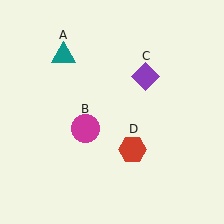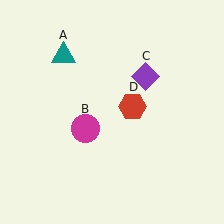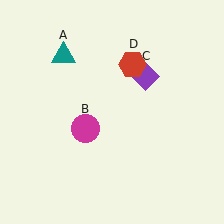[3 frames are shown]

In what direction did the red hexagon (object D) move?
The red hexagon (object D) moved up.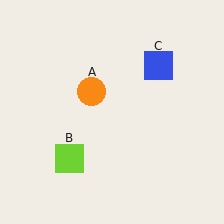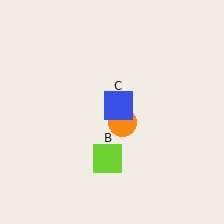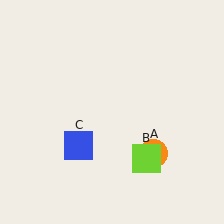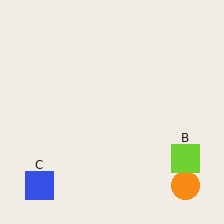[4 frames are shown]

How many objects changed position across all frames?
3 objects changed position: orange circle (object A), lime square (object B), blue square (object C).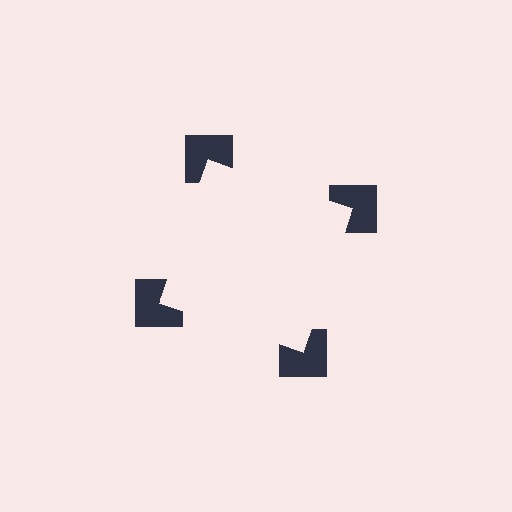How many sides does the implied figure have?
4 sides.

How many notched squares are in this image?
There are 4 — one at each vertex of the illusory square.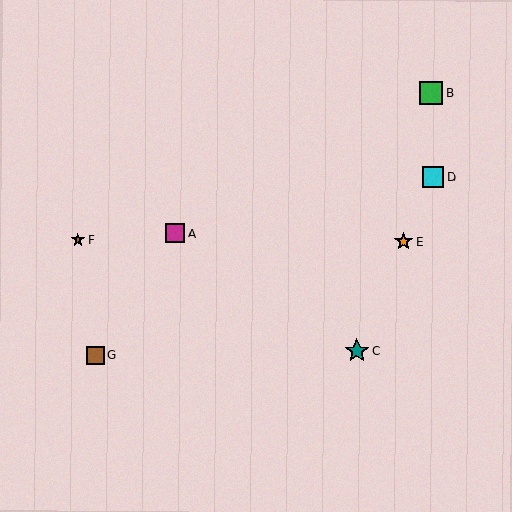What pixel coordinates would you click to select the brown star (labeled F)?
Click at (78, 240) to select the brown star F.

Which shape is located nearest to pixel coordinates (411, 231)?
The orange star (labeled E) at (404, 242) is nearest to that location.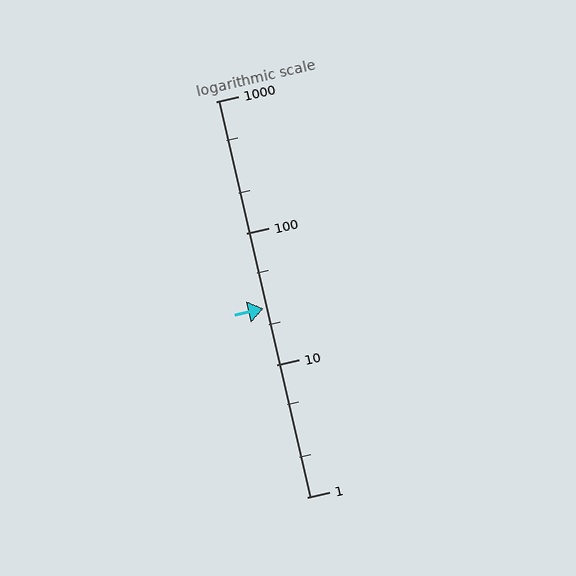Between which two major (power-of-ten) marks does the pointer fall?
The pointer is between 10 and 100.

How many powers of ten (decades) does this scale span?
The scale spans 3 decades, from 1 to 1000.